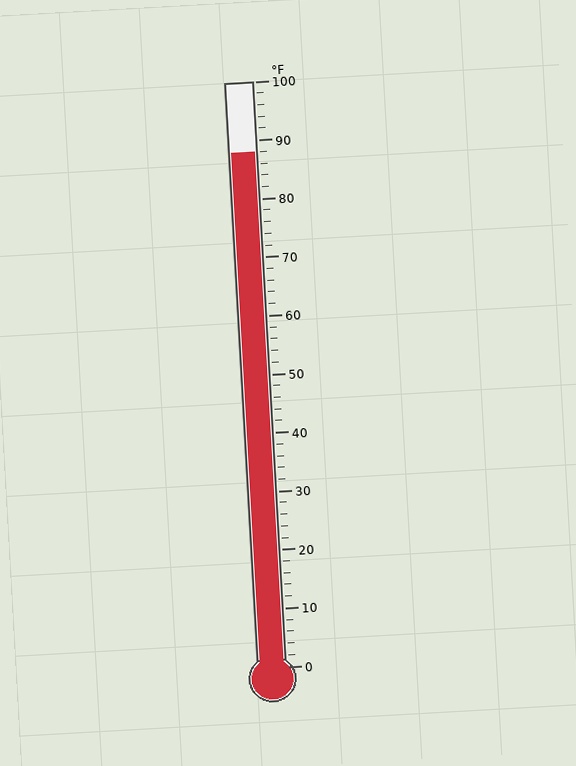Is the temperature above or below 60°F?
The temperature is above 60°F.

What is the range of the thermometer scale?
The thermometer scale ranges from 0°F to 100°F.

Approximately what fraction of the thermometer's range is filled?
The thermometer is filled to approximately 90% of its range.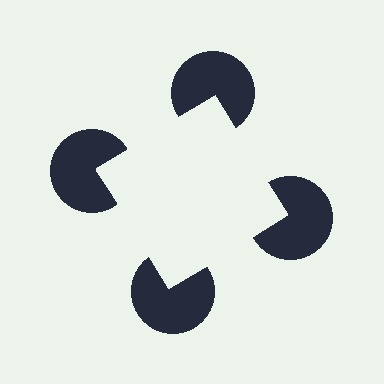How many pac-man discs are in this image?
There are 4 — one at each vertex of the illusory square.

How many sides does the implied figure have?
4 sides.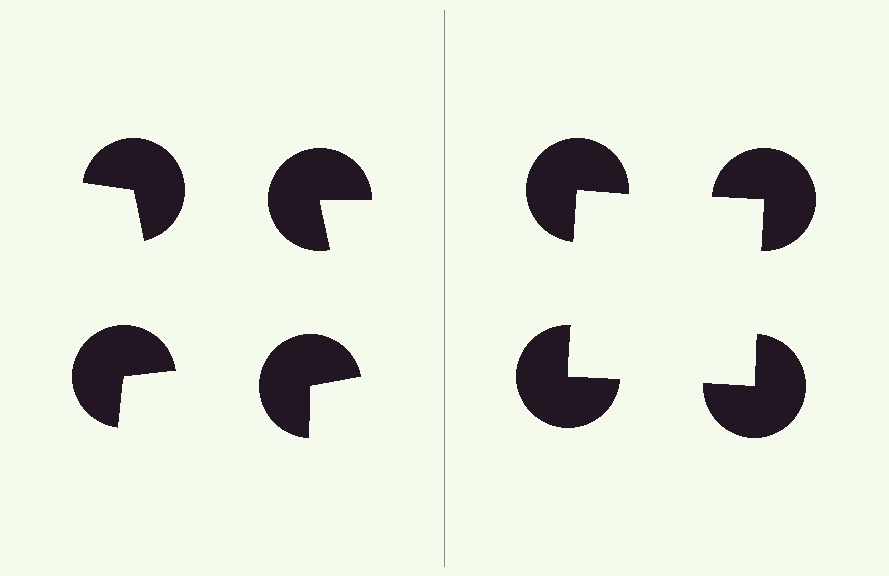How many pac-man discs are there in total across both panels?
8 — 4 on each side.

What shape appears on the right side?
An illusory square.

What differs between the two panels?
The pac-man discs are positioned identically on both sides; only the wedge orientations differ. On the right they align to a square; on the left they are misaligned.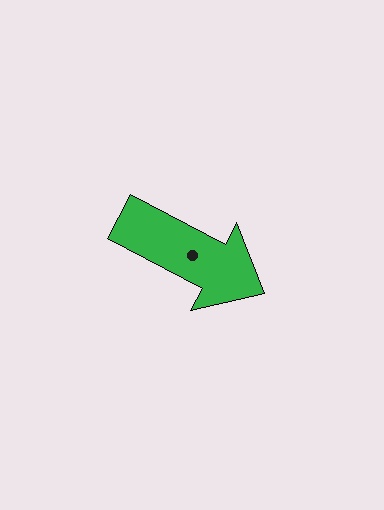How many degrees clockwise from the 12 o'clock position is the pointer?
Approximately 118 degrees.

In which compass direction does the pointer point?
Southeast.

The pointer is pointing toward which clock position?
Roughly 4 o'clock.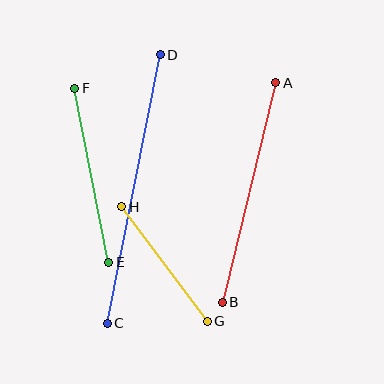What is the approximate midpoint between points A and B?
The midpoint is at approximately (249, 193) pixels.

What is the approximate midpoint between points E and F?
The midpoint is at approximately (92, 175) pixels.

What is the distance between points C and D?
The distance is approximately 274 pixels.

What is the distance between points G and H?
The distance is approximately 143 pixels.